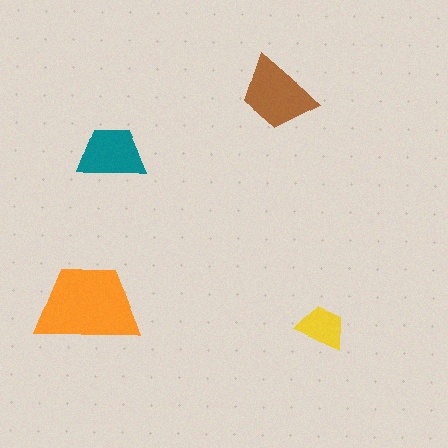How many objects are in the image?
There are 4 objects in the image.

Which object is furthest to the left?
The orange trapezoid is leftmost.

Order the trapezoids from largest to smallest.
the orange one, the brown one, the teal one, the yellow one.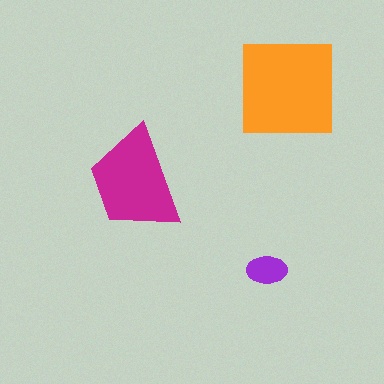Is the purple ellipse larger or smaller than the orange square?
Smaller.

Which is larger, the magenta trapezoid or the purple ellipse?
The magenta trapezoid.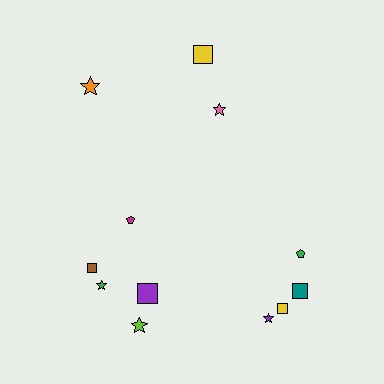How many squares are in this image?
There are 5 squares.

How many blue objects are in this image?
There are no blue objects.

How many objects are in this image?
There are 12 objects.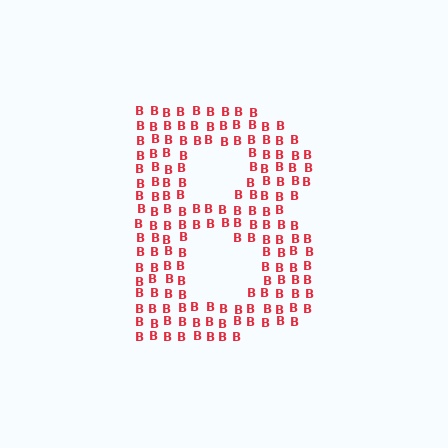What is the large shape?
The large shape is the letter B.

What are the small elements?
The small elements are letter B's.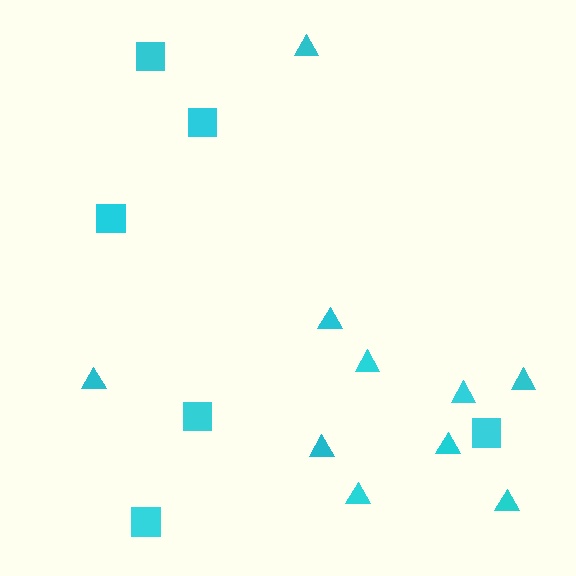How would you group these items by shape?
There are 2 groups: one group of squares (6) and one group of triangles (10).